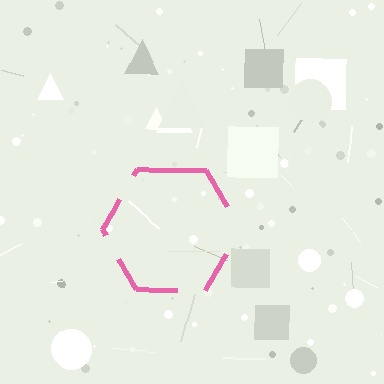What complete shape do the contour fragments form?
The contour fragments form a hexagon.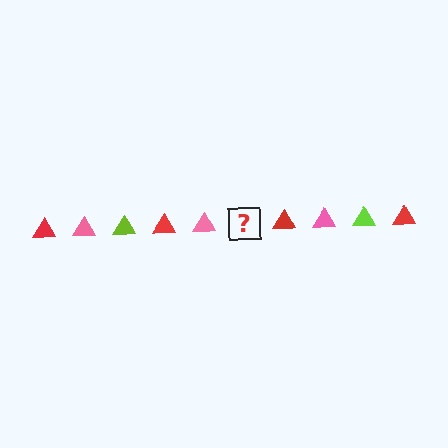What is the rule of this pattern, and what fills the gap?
The rule is that the pattern cycles through red, pink, lime triangles. The gap should be filled with a lime triangle.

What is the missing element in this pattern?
The missing element is a lime triangle.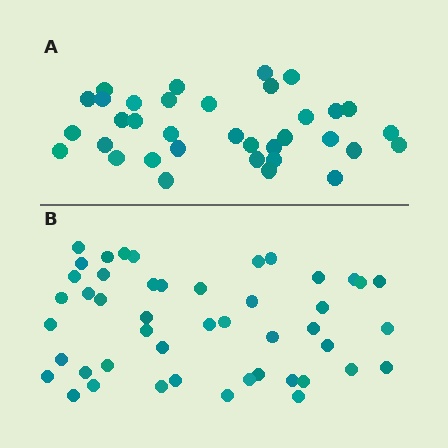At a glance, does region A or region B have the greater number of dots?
Region B (the bottom region) has more dots.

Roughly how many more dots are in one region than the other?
Region B has roughly 12 or so more dots than region A.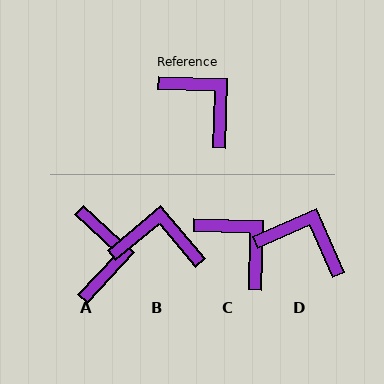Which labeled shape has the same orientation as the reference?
C.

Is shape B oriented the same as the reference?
No, it is off by about 42 degrees.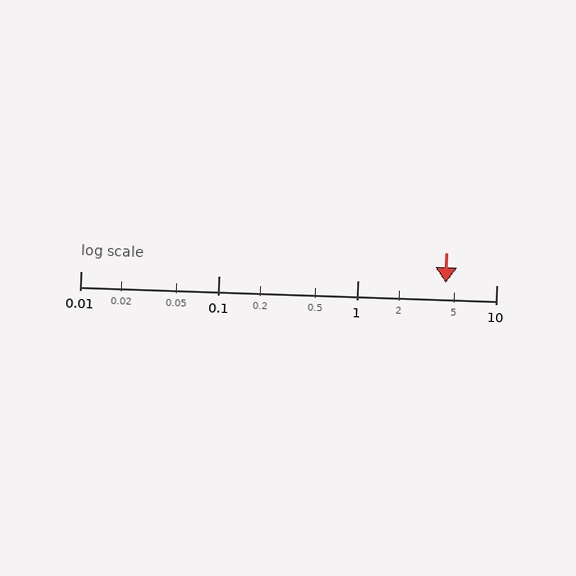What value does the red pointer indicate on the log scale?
The pointer indicates approximately 4.3.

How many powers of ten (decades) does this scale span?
The scale spans 3 decades, from 0.01 to 10.